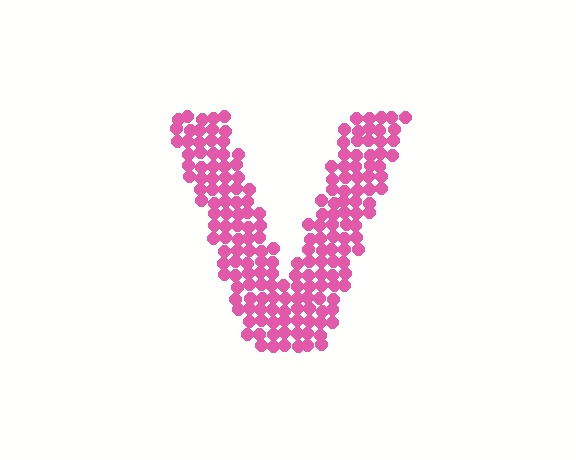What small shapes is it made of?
It is made of small circles.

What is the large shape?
The large shape is the letter V.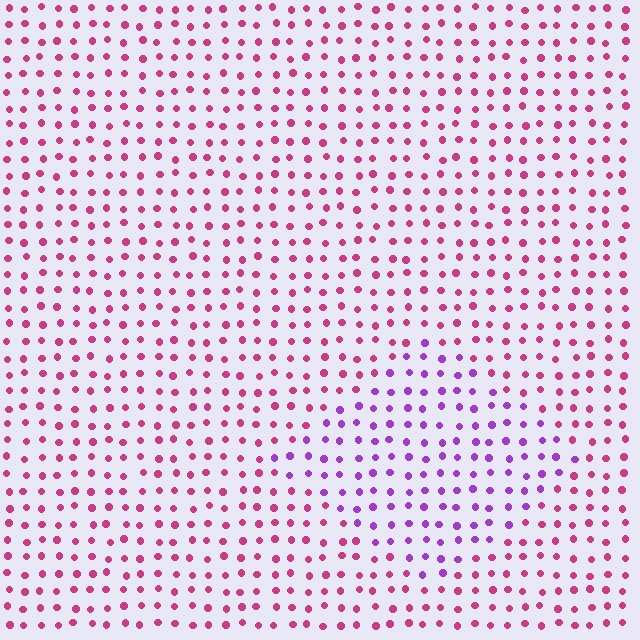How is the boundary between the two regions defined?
The boundary is defined purely by a slight shift in hue (about 44 degrees). Spacing, size, and orientation are identical on both sides.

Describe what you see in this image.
The image is filled with small magenta elements in a uniform arrangement. A diamond-shaped region is visible where the elements are tinted to a slightly different hue, forming a subtle color boundary.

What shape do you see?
I see a diamond.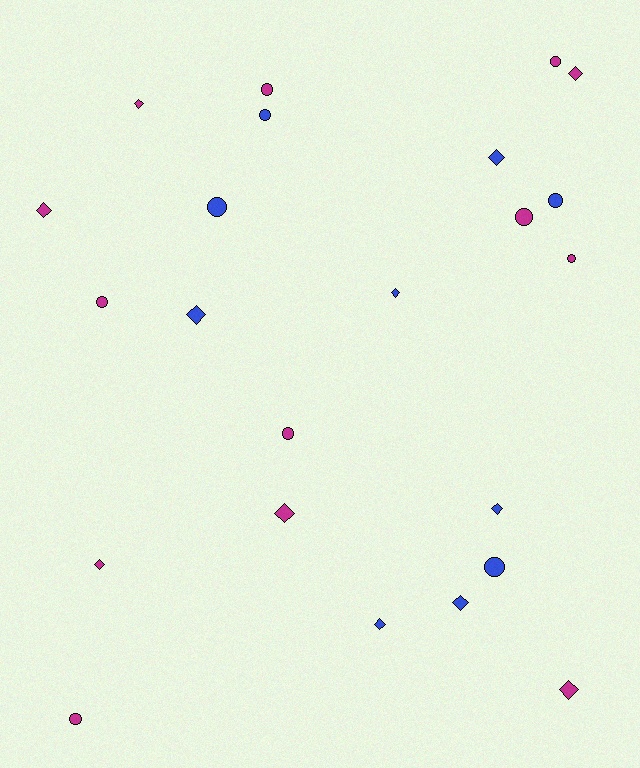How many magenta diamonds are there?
There are 6 magenta diamonds.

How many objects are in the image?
There are 23 objects.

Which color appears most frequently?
Magenta, with 13 objects.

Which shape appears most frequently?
Diamond, with 12 objects.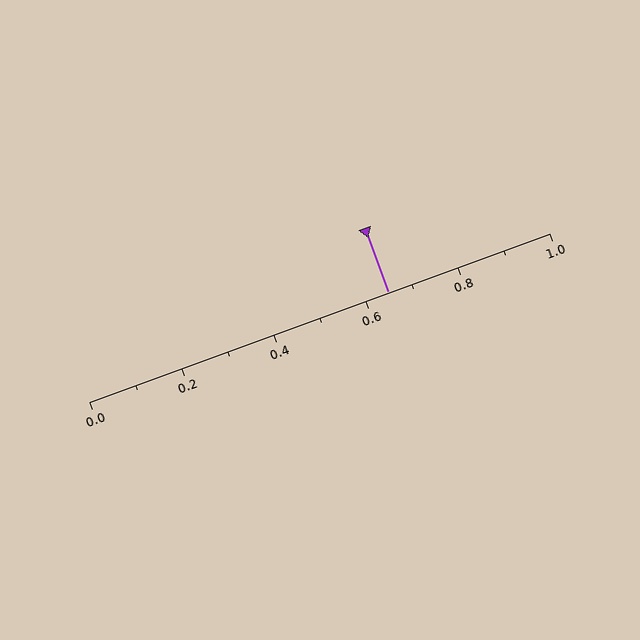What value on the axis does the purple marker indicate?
The marker indicates approximately 0.65.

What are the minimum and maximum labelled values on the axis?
The axis runs from 0.0 to 1.0.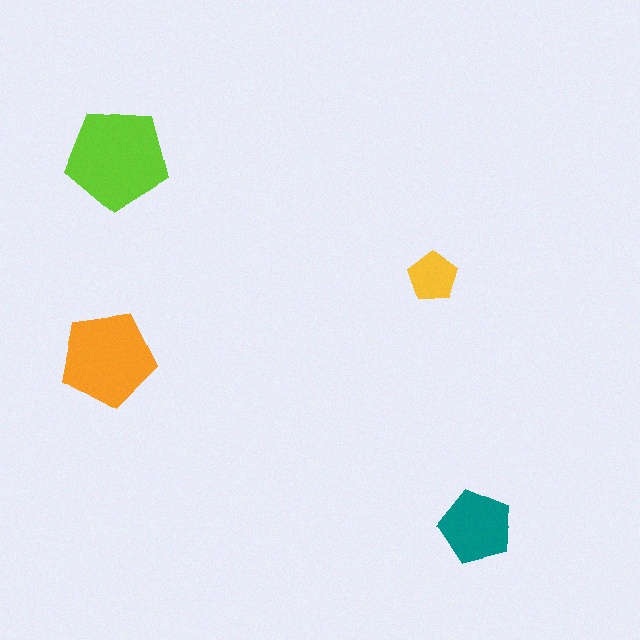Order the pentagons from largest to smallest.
the lime one, the orange one, the teal one, the yellow one.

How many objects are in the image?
There are 4 objects in the image.